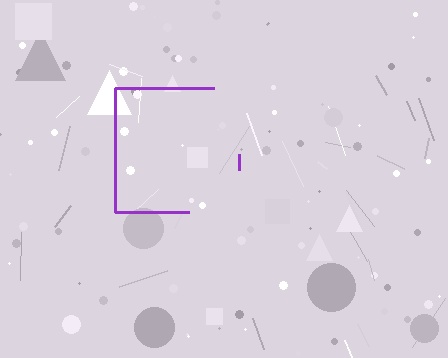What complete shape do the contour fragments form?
The contour fragments form a square.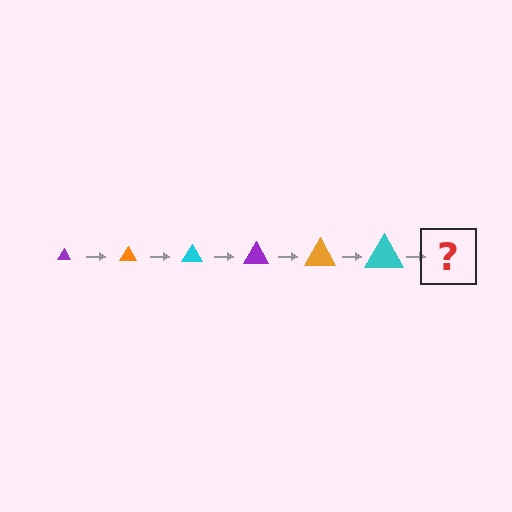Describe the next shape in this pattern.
It should be a purple triangle, larger than the previous one.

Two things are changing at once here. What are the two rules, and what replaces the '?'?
The two rules are that the triangle grows larger each step and the color cycles through purple, orange, and cyan. The '?' should be a purple triangle, larger than the previous one.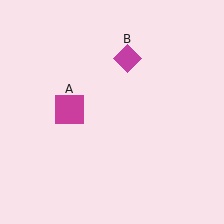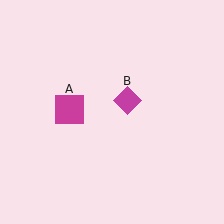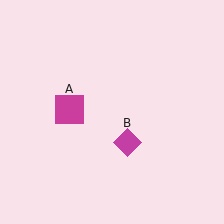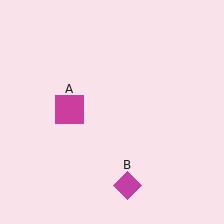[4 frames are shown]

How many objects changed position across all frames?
1 object changed position: magenta diamond (object B).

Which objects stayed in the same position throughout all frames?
Magenta square (object A) remained stationary.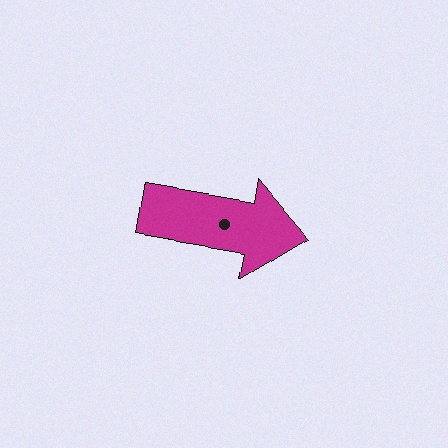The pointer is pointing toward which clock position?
Roughly 3 o'clock.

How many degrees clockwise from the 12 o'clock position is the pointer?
Approximately 99 degrees.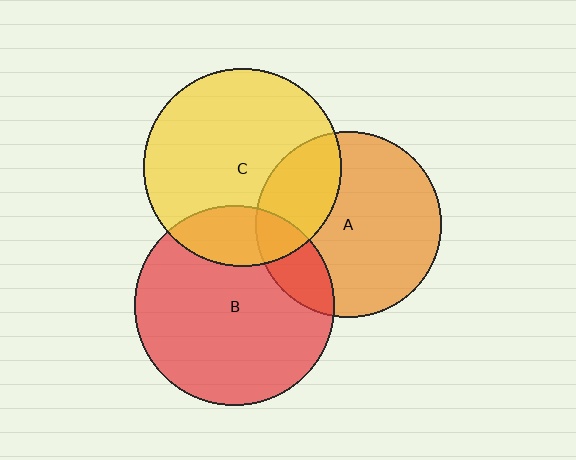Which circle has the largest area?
Circle B (red).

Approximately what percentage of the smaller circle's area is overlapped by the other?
Approximately 25%.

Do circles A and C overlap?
Yes.